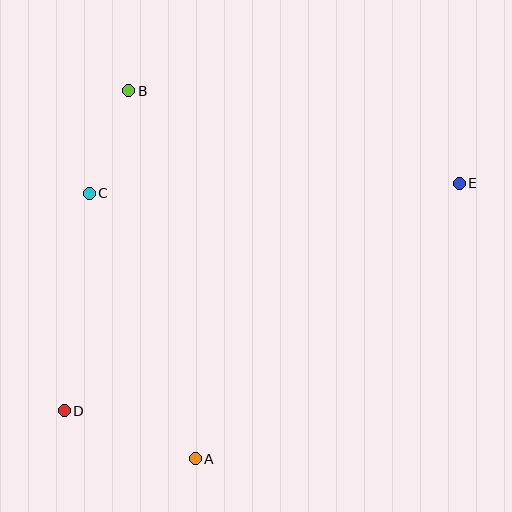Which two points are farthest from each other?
Points D and E are farthest from each other.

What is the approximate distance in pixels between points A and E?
The distance between A and E is approximately 381 pixels.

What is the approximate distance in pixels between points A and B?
The distance between A and B is approximately 374 pixels.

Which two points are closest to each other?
Points B and C are closest to each other.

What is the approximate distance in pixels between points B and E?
The distance between B and E is approximately 343 pixels.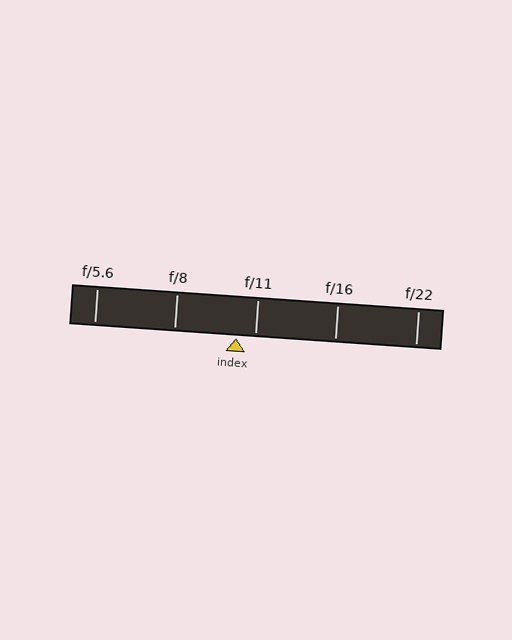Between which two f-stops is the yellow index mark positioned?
The index mark is between f/8 and f/11.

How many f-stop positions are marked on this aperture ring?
There are 5 f-stop positions marked.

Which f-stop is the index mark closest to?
The index mark is closest to f/11.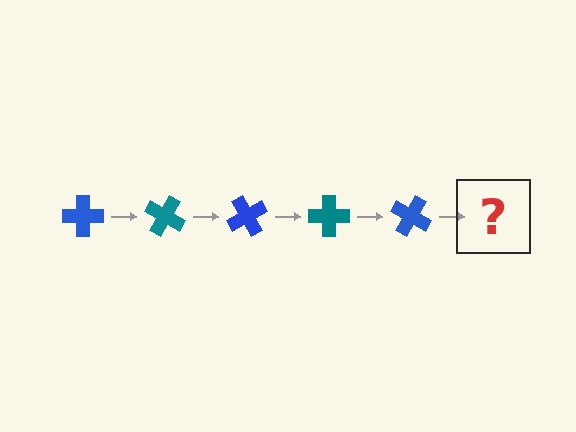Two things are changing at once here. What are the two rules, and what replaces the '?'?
The two rules are that it rotates 30 degrees each step and the color cycles through blue and teal. The '?' should be a teal cross, rotated 150 degrees from the start.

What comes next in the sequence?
The next element should be a teal cross, rotated 150 degrees from the start.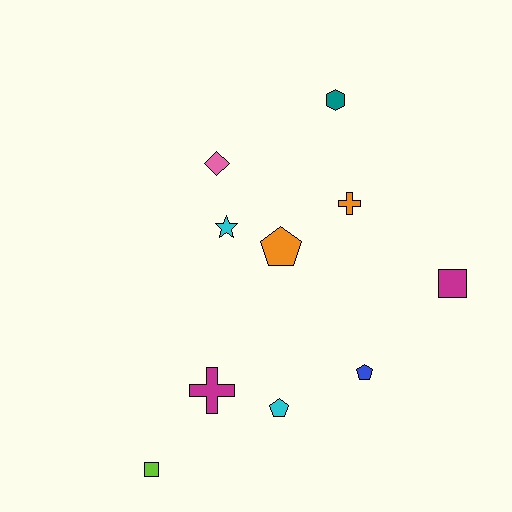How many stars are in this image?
There is 1 star.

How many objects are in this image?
There are 10 objects.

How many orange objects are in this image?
There are 2 orange objects.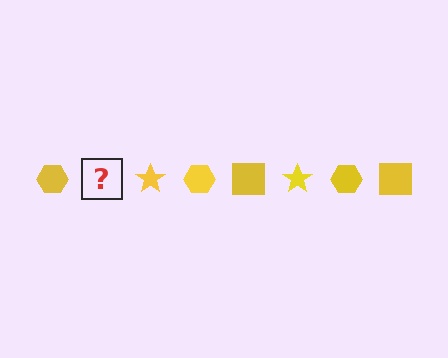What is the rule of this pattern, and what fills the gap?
The rule is that the pattern cycles through hexagon, square, star shapes in yellow. The gap should be filled with a yellow square.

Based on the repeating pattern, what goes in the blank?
The blank should be a yellow square.